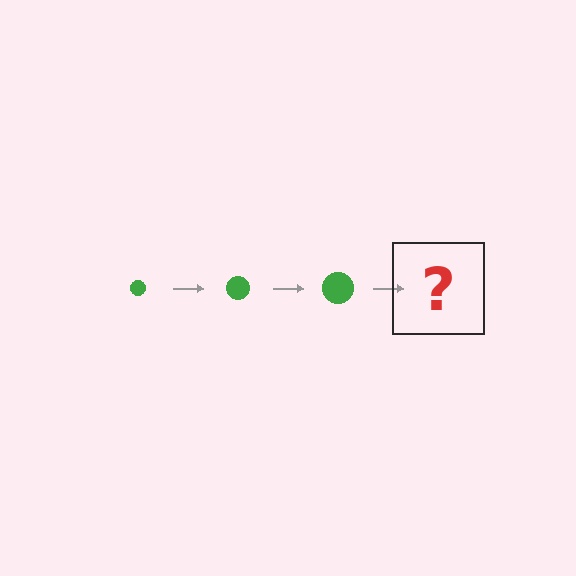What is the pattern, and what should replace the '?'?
The pattern is that the circle gets progressively larger each step. The '?' should be a green circle, larger than the previous one.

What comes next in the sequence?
The next element should be a green circle, larger than the previous one.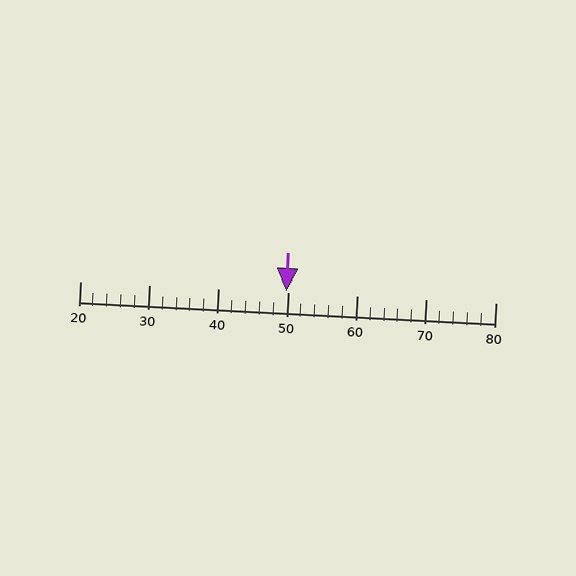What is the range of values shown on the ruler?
The ruler shows values from 20 to 80.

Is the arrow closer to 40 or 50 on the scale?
The arrow is closer to 50.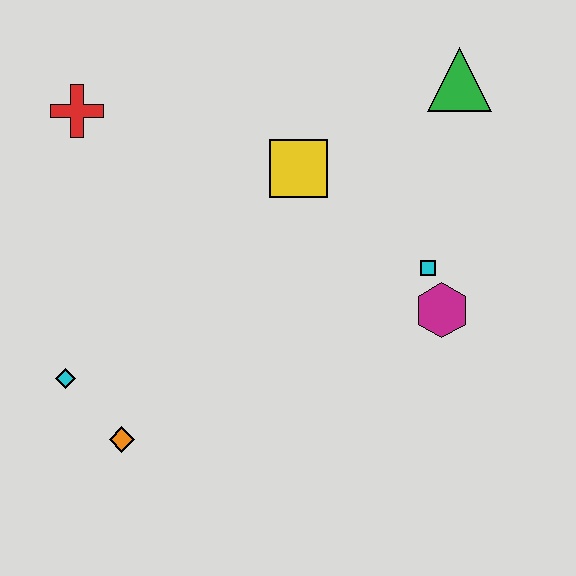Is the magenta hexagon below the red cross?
Yes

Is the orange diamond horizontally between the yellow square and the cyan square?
No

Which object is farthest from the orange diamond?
The green triangle is farthest from the orange diamond.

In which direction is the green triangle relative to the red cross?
The green triangle is to the right of the red cross.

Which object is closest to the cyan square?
The magenta hexagon is closest to the cyan square.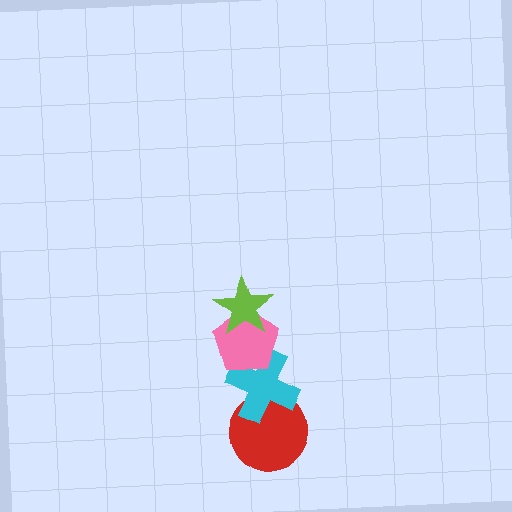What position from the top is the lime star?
The lime star is 1st from the top.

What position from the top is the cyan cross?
The cyan cross is 3rd from the top.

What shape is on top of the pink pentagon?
The lime star is on top of the pink pentagon.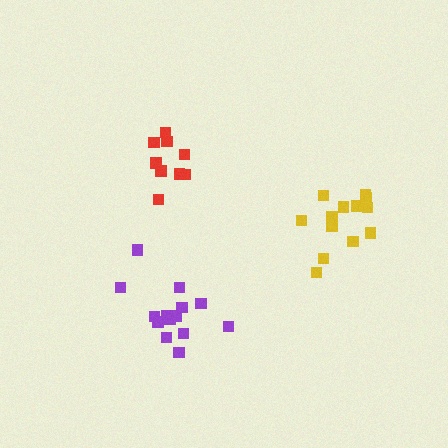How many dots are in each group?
Group 1: 9 dots, Group 2: 13 dots, Group 3: 14 dots (36 total).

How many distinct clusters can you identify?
There are 3 distinct clusters.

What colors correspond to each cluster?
The clusters are colored: red, yellow, purple.